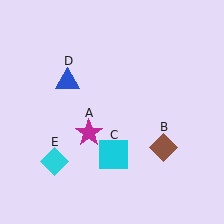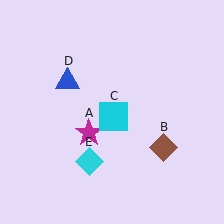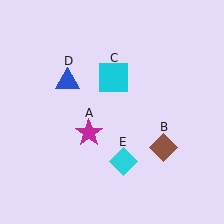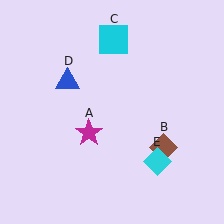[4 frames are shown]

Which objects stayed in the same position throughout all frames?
Magenta star (object A) and brown diamond (object B) and blue triangle (object D) remained stationary.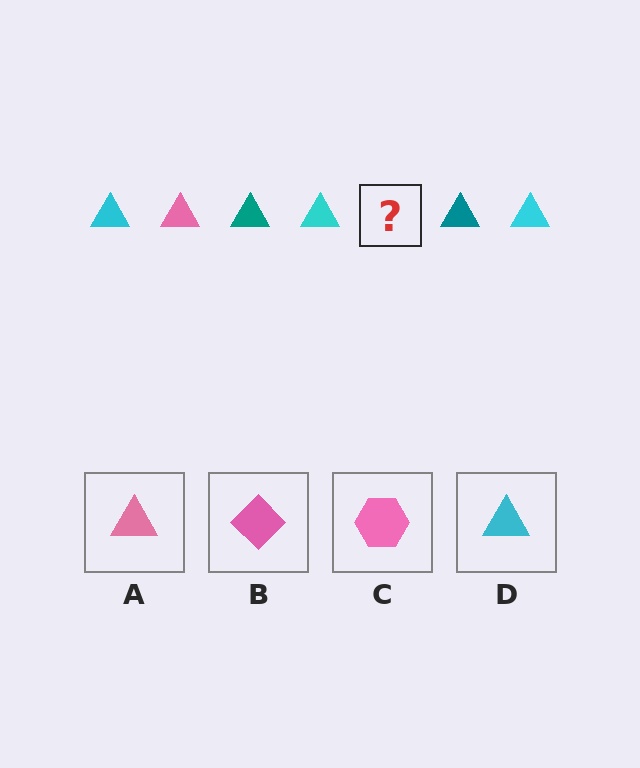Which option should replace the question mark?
Option A.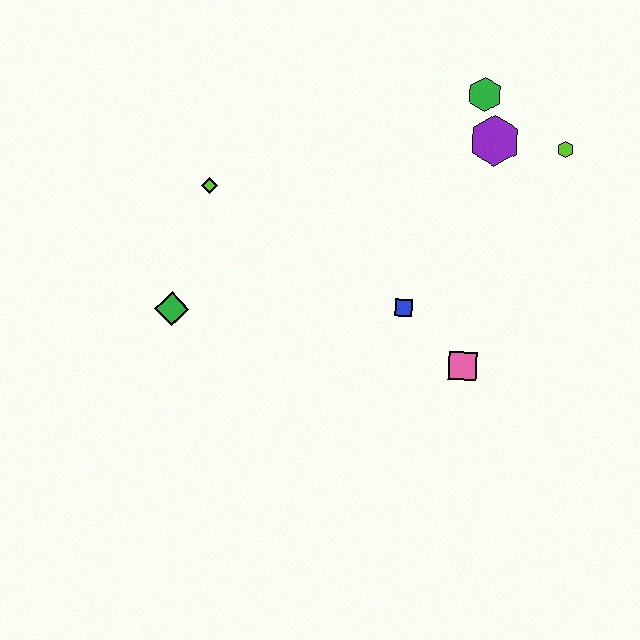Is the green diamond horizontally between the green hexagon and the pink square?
No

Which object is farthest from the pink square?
The lime diamond is farthest from the pink square.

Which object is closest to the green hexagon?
The purple hexagon is closest to the green hexagon.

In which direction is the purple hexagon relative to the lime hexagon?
The purple hexagon is to the left of the lime hexagon.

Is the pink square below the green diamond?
Yes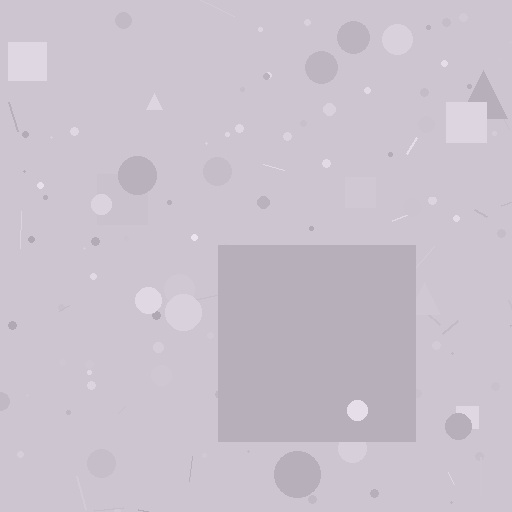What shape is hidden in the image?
A square is hidden in the image.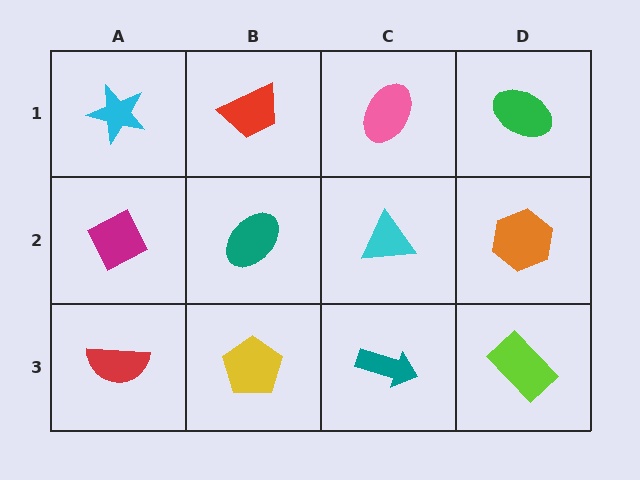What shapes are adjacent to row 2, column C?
A pink ellipse (row 1, column C), a teal arrow (row 3, column C), a teal ellipse (row 2, column B), an orange hexagon (row 2, column D).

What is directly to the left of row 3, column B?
A red semicircle.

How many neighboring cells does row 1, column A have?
2.